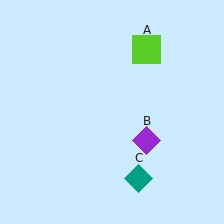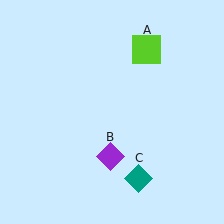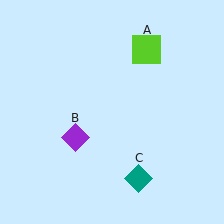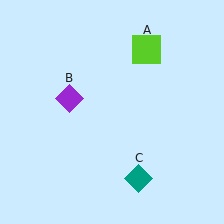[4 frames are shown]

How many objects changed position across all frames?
1 object changed position: purple diamond (object B).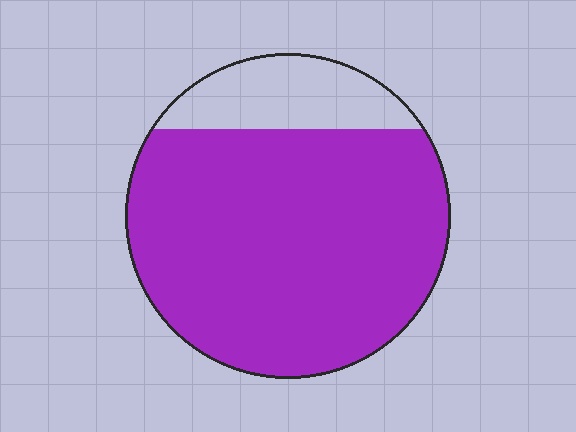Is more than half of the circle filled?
Yes.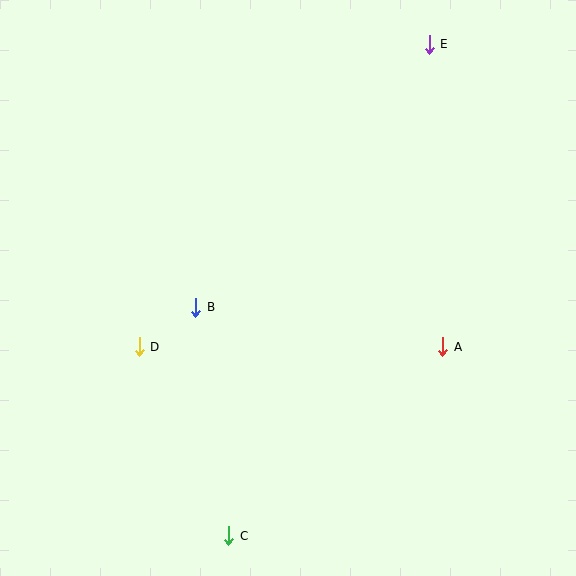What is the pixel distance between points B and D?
The distance between B and D is 69 pixels.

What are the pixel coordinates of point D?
Point D is at (139, 347).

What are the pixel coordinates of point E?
Point E is at (429, 44).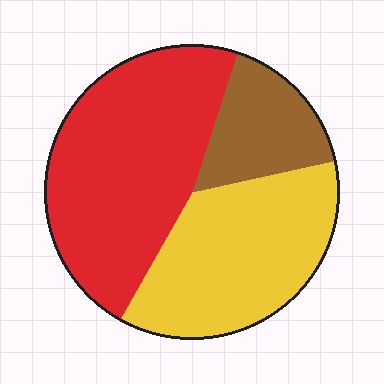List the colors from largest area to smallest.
From largest to smallest: red, yellow, brown.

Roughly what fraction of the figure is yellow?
Yellow covers 36% of the figure.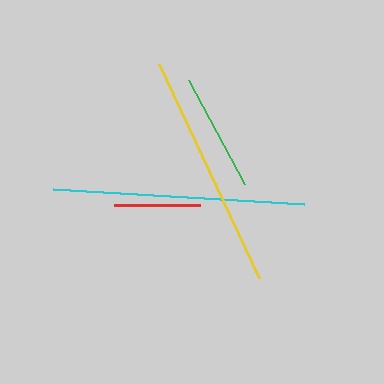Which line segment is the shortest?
The red line is the shortest at approximately 86 pixels.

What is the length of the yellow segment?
The yellow segment is approximately 236 pixels long.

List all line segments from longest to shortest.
From longest to shortest: cyan, yellow, green, red.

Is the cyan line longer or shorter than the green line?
The cyan line is longer than the green line.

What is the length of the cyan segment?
The cyan segment is approximately 252 pixels long.